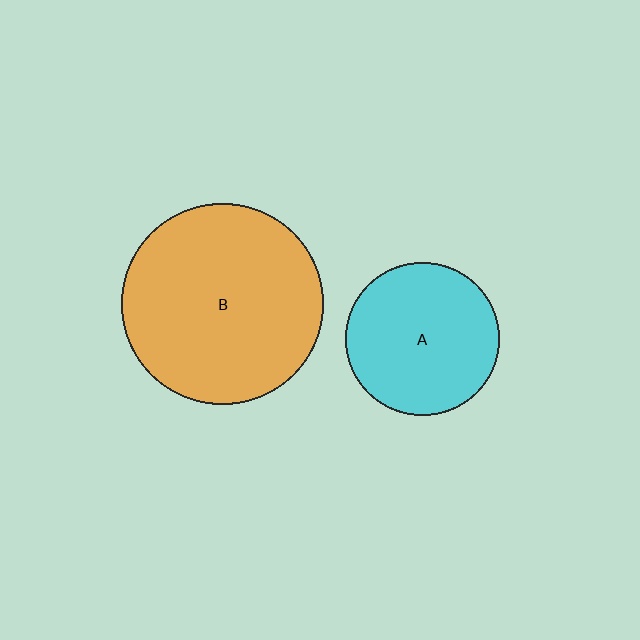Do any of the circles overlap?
No, none of the circles overlap.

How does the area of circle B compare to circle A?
Approximately 1.7 times.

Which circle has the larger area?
Circle B (orange).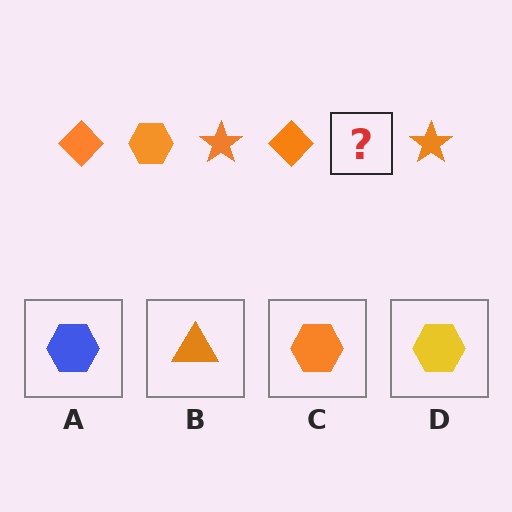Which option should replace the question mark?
Option C.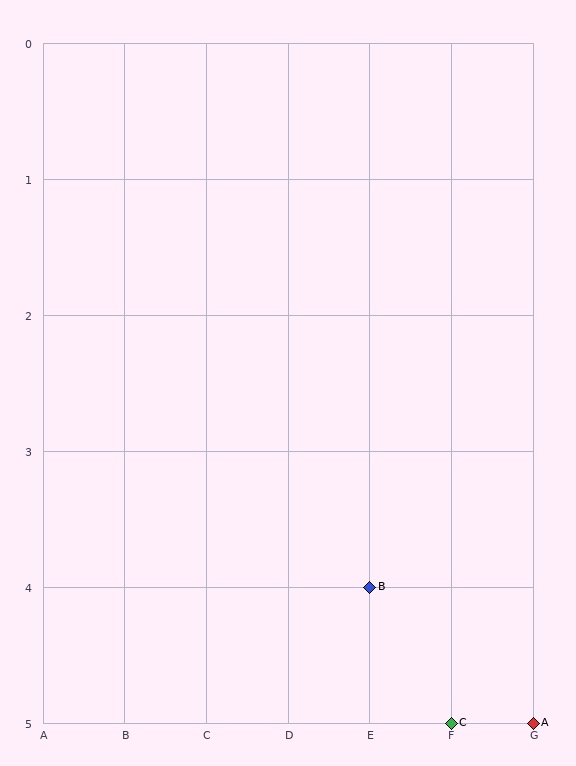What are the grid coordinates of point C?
Point C is at grid coordinates (F, 5).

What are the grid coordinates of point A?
Point A is at grid coordinates (G, 5).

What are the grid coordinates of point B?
Point B is at grid coordinates (E, 4).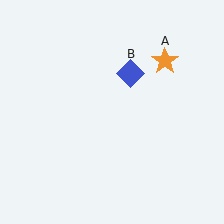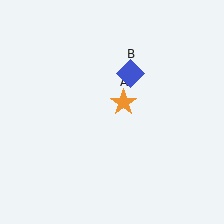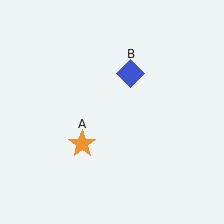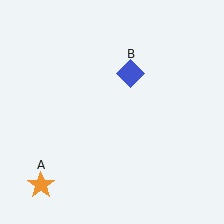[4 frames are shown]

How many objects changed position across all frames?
1 object changed position: orange star (object A).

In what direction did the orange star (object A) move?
The orange star (object A) moved down and to the left.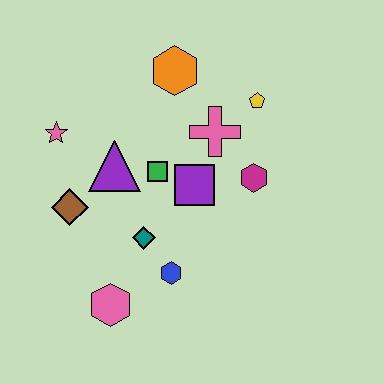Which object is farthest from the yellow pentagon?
The pink hexagon is farthest from the yellow pentagon.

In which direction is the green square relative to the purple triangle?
The green square is to the right of the purple triangle.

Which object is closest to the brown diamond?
The purple triangle is closest to the brown diamond.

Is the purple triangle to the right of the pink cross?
No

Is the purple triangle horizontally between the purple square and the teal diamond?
No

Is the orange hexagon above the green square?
Yes